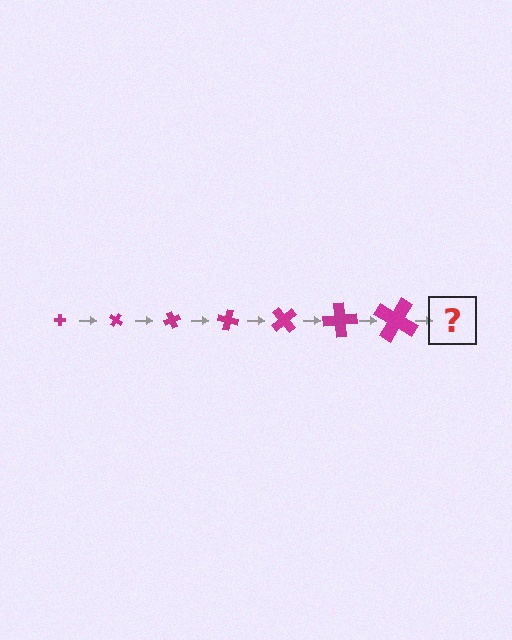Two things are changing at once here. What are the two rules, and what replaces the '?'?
The two rules are that the cross grows larger each step and it rotates 35 degrees each step. The '?' should be a cross, larger than the previous one and rotated 245 degrees from the start.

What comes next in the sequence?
The next element should be a cross, larger than the previous one and rotated 245 degrees from the start.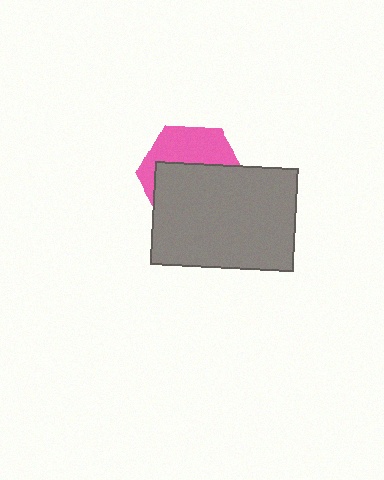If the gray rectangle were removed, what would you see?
You would see the complete pink hexagon.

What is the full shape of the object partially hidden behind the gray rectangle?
The partially hidden object is a pink hexagon.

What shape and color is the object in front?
The object in front is a gray rectangle.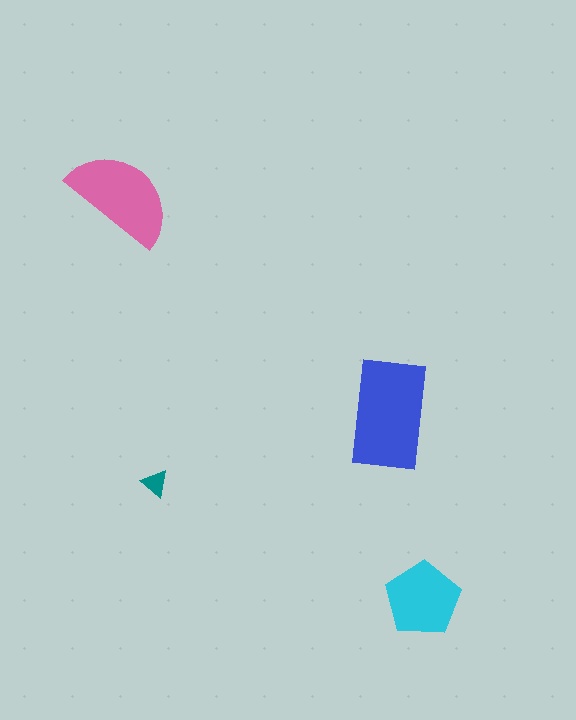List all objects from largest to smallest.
The blue rectangle, the pink semicircle, the cyan pentagon, the teal triangle.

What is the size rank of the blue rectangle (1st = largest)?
1st.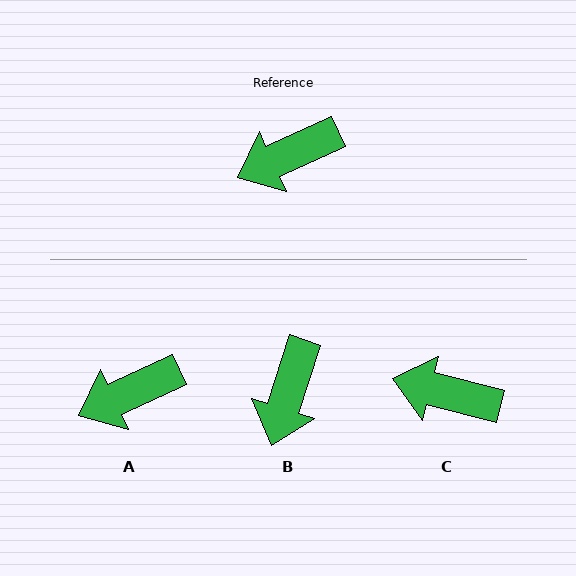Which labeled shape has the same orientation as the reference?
A.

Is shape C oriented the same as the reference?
No, it is off by about 39 degrees.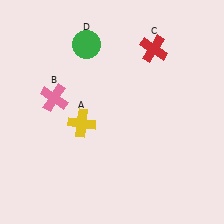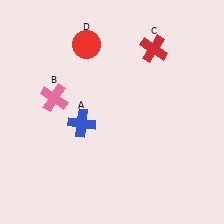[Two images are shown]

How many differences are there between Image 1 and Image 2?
There are 2 differences between the two images.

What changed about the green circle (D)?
In Image 1, D is green. In Image 2, it changed to red.